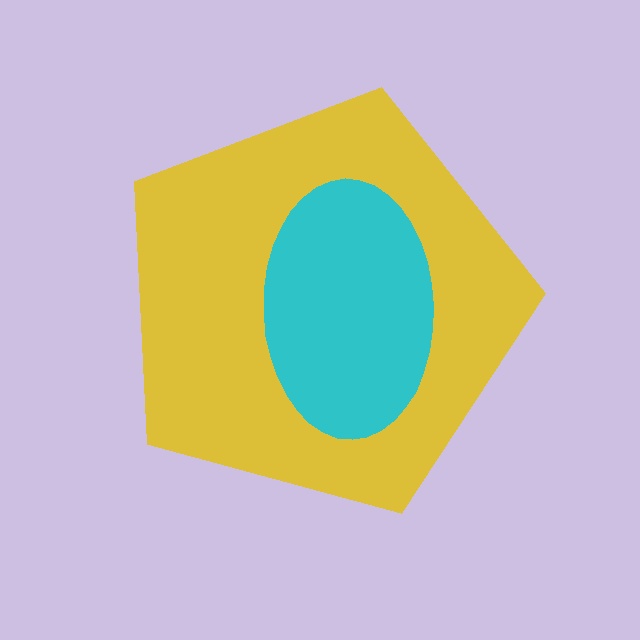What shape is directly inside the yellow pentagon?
The cyan ellipse.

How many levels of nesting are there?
2.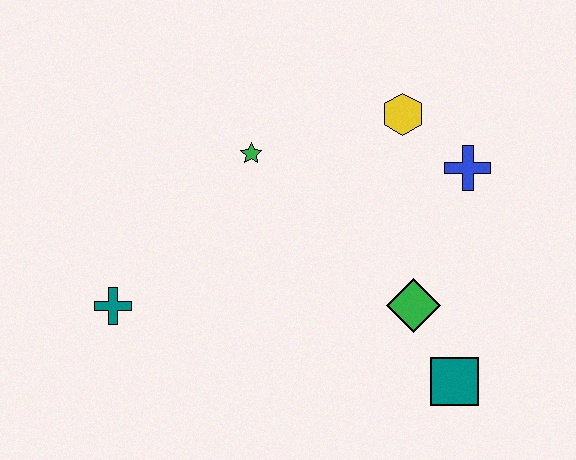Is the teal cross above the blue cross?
No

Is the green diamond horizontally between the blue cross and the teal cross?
Yes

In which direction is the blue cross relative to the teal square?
The blue cross is above the teal square.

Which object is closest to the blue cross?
The yellow hexagon is closest to the blue cross.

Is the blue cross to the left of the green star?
No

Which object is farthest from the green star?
The teal square is farthest from the green star.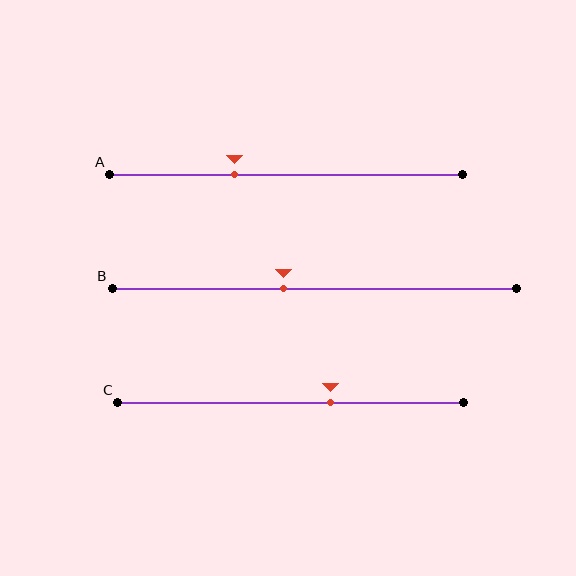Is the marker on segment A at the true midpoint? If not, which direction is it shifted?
No, the marker on segment A is shifted to the left by about 15% of the segment length.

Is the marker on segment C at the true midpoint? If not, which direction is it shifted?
No, the marker on segment C is shifted to the right by about 11% of the segment length.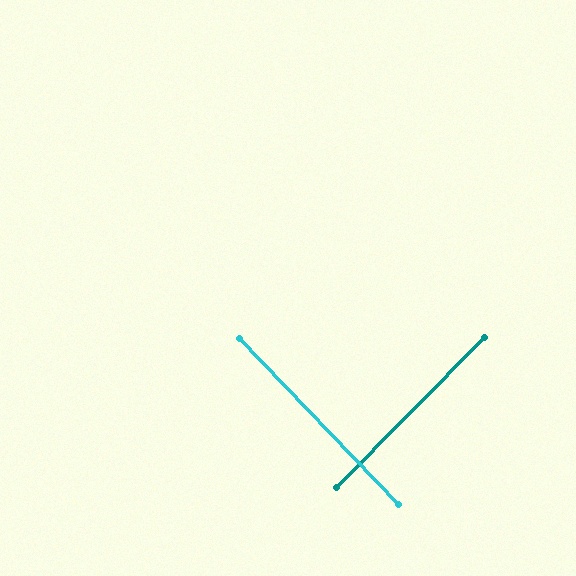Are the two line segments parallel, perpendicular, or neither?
Perpendicular — they meet at approximately 88°.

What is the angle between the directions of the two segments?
Approximately 88 degrees.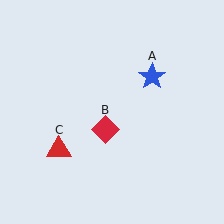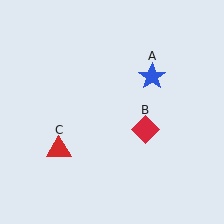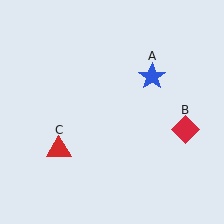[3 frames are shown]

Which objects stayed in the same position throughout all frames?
Blue star (object A) and red triangle (object C) remained stationary.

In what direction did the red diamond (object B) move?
The red diamond (object B) moved right.